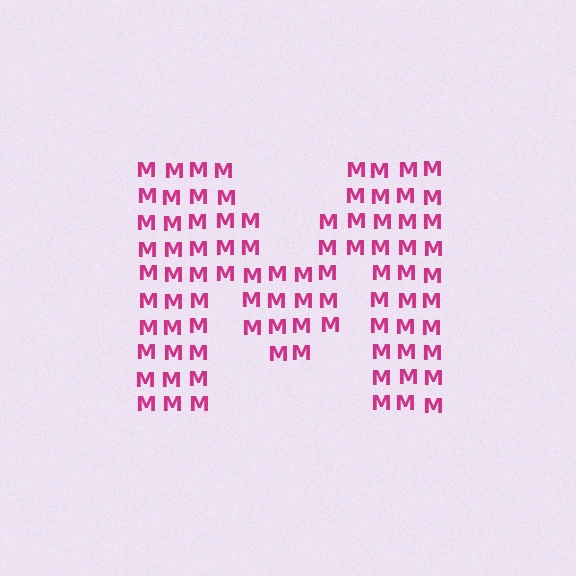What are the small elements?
The small elements are letter M's.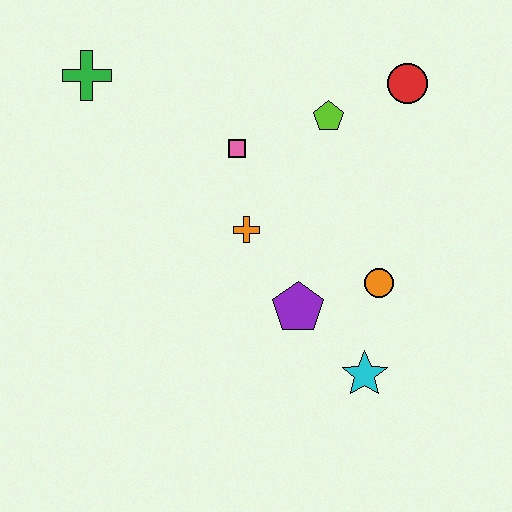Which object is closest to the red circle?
The lime pentagon is closest to the red circle.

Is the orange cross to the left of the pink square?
No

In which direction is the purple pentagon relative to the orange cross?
The purple pentagon is below the orange cross.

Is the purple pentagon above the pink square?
No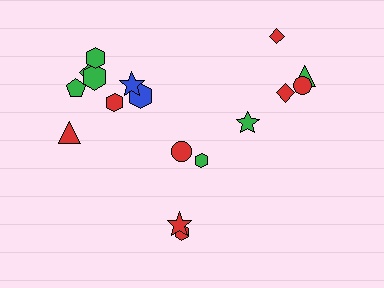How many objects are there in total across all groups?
There are 17 objects.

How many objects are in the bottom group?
There are 4 objects.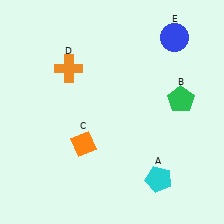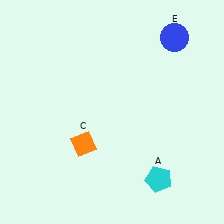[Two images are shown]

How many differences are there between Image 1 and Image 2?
There are 2 differences between the two images.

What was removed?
The orange cross (D), the green pentagon (B) were removed in Image 2.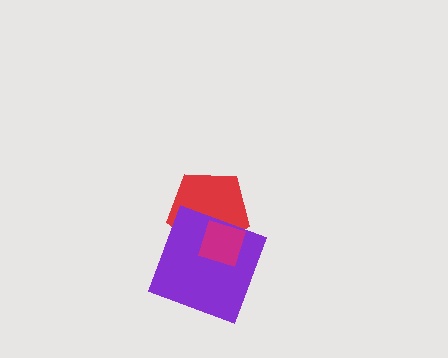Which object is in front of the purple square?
The magenta diamond is in front of the purple square.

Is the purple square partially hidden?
Yes, it is partially covered by another shape.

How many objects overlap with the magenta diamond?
2 objects overlap with the magenta diamond.